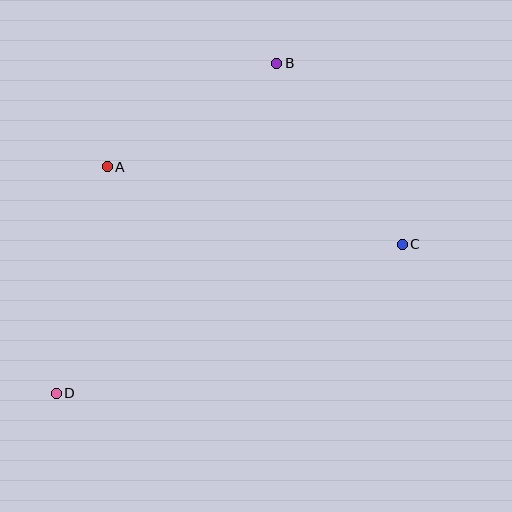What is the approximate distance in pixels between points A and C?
The distance between A and C is approximately 305 pixels.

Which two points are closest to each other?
Points A and B are closest to each other.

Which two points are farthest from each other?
Points B and D are farthest from each other.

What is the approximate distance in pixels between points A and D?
The distance between A and D is approximately 232 pixels.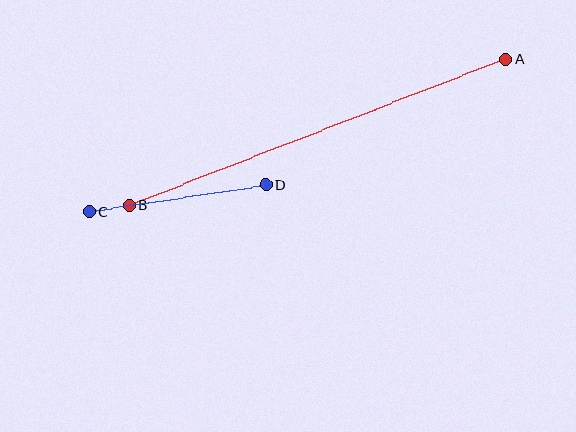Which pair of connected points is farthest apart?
Points A and B are farthest apart.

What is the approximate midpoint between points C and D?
The midpoint is at approximately (177, 198) pixels.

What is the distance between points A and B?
The distance is approximately 404 pixels.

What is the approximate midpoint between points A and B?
The midpoint is at approximately (317, 132) pixels.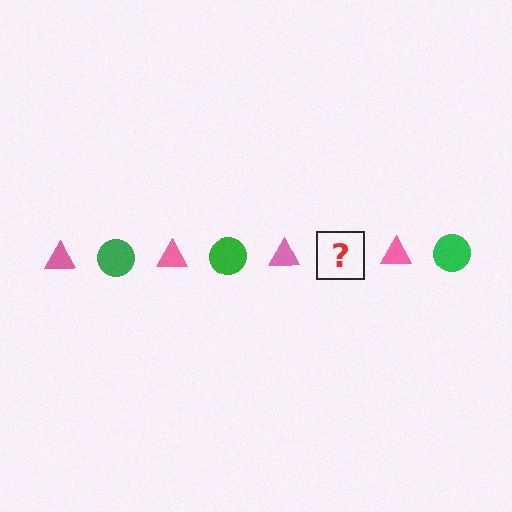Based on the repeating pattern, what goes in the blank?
The blank should be a green circle.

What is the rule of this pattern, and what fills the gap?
The rule is that the pattern alternates between pink triangle and green circle. The gap should be filled with a green circle.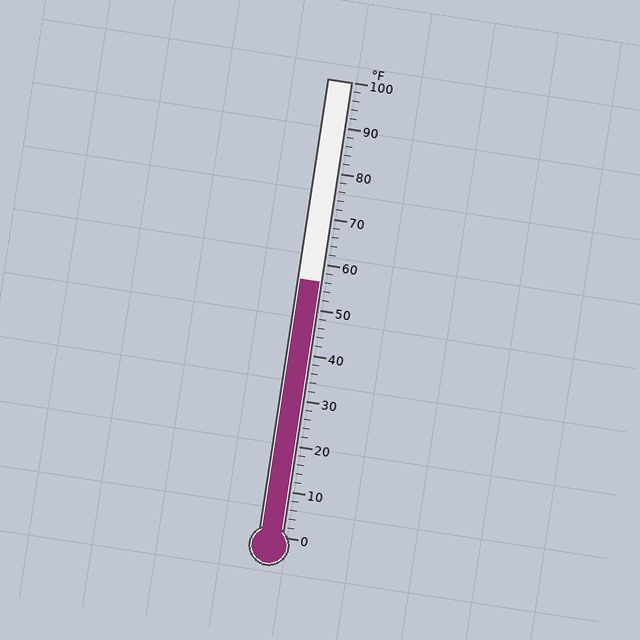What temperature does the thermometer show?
The thermometer shows approximately 56°F.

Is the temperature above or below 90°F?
The temperature is below 90°F.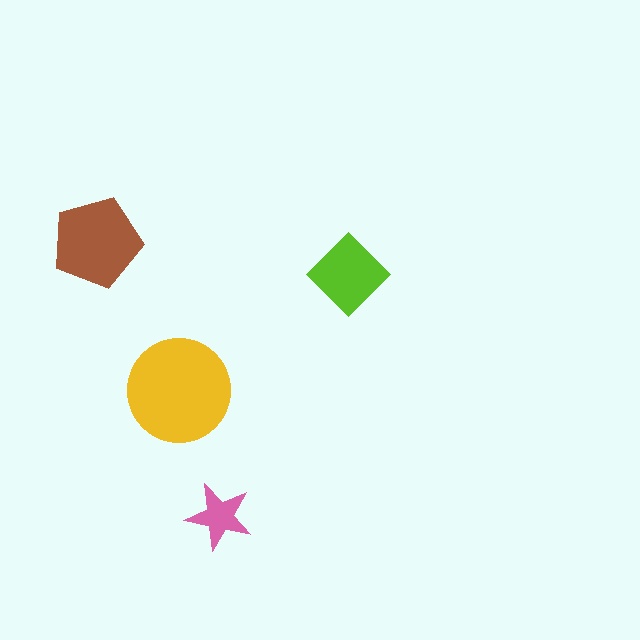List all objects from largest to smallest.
The yellow circle, the brown pentagon, the lime diamond, the pink star.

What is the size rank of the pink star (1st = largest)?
4th.